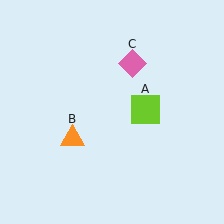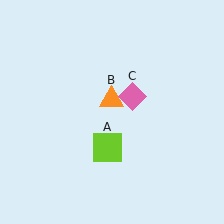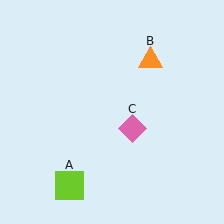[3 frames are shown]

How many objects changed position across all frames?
3 objects changed position: lime square (object A), orange triangle (object B), pink diamond (object C).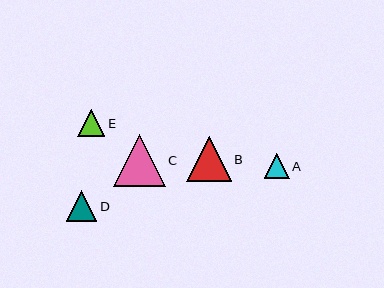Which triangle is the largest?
Triangle C is the largest with a size of approximately 52 pixels.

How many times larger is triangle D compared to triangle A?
Triangle D is approximately 1.2 times the size of triangle A.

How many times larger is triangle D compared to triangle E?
Triangle D is approximately 1.1 times the size of triangle E.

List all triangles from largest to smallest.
From largest to smallest: C, B, D, E, A.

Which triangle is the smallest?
Triangle A is the smallest with a size of approximately 25 pixels.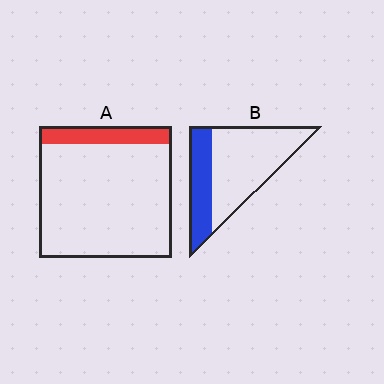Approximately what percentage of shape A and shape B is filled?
A is approximately 15% and B is approximately 30%.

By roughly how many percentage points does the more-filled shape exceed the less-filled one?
By roughly 20 percentage points (B over A).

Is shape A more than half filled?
No.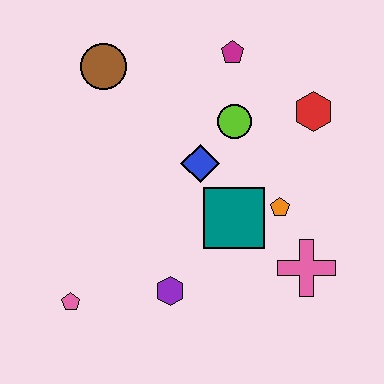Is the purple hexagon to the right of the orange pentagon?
No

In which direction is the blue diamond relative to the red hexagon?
The blue diamond is to the left of the red hexagon.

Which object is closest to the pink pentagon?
The purple hexagon is closest to the pink pentagon.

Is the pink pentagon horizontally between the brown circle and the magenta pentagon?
No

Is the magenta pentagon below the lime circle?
No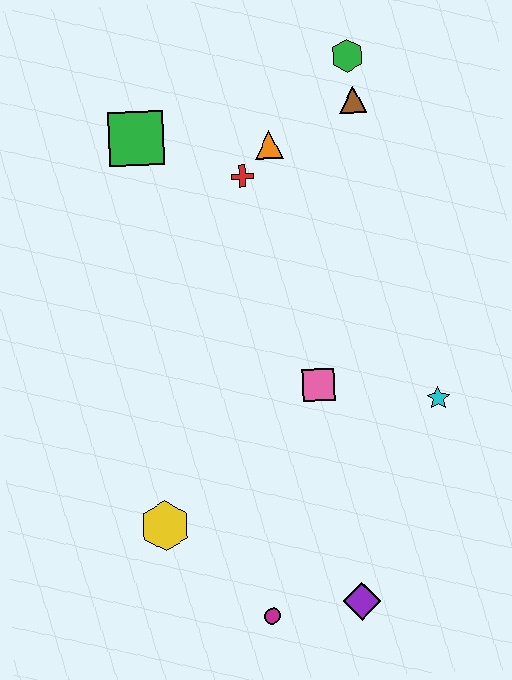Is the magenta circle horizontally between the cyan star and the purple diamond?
No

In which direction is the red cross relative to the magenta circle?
The red cross is above the magenta circle.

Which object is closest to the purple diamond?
The magenta circle is closest to the purple diamond.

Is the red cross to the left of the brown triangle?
Yes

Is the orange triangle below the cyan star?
No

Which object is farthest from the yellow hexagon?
The green hexagon is farthest from the yellow hexagon.